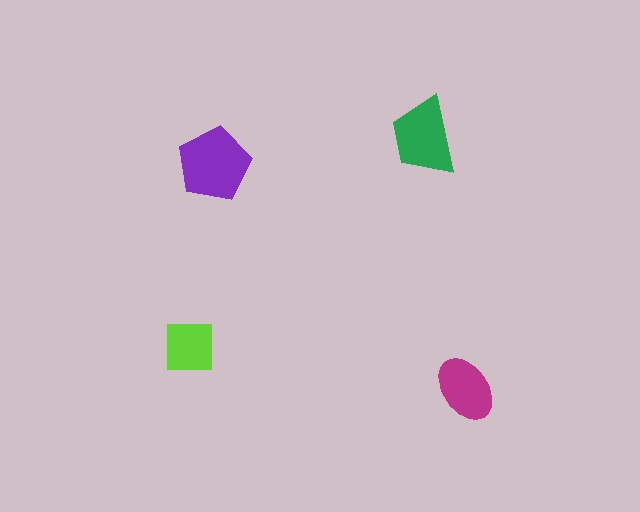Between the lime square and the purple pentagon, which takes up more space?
The purple pentagon.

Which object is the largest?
The purple pentagon.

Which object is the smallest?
The lime square.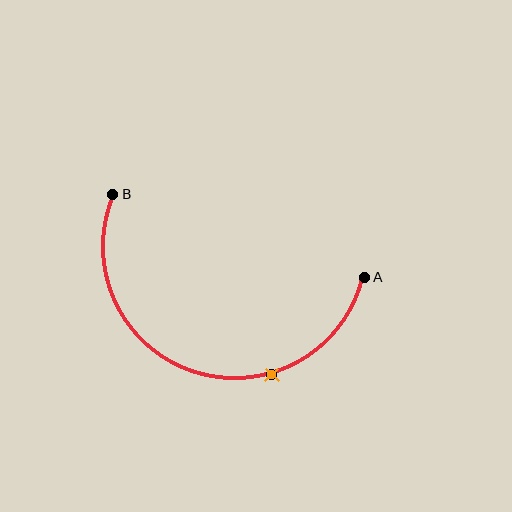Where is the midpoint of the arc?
The arc midpoint is the point on the curve farthest from the straight line joining A and B. It sits below that line.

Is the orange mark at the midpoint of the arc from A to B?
No. The orange mark lies on the arc but is closer to endpoint A. The arc midpoint would be at the point on the curve equidistant along the arc from both A and B.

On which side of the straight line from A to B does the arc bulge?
The arc bulges below the straight line connecting A and B.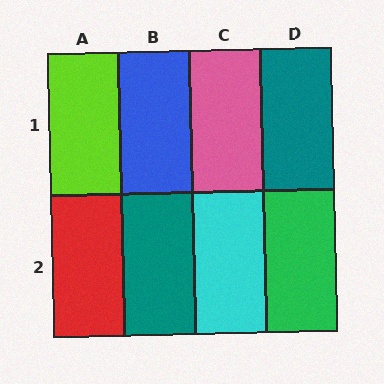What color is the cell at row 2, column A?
Red.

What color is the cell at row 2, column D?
Green.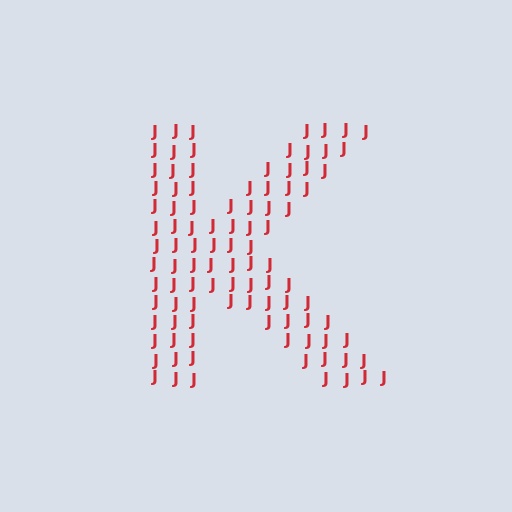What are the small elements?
The small elements are letter J's.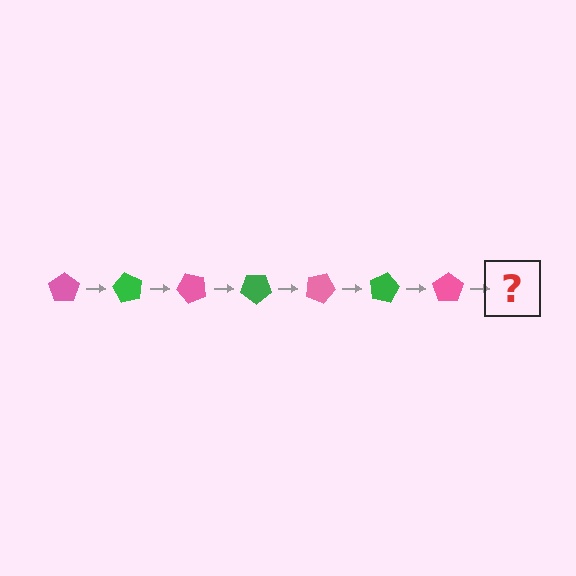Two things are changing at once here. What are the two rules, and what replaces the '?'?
The two rules are that it rotates 60 degrees each step and the color cycles through pink and green. The '?' should be a green pentagon, rotated 420 degrees from the start.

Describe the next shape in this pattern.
It should be a green pentagon, rotated 420 degrees from the start.